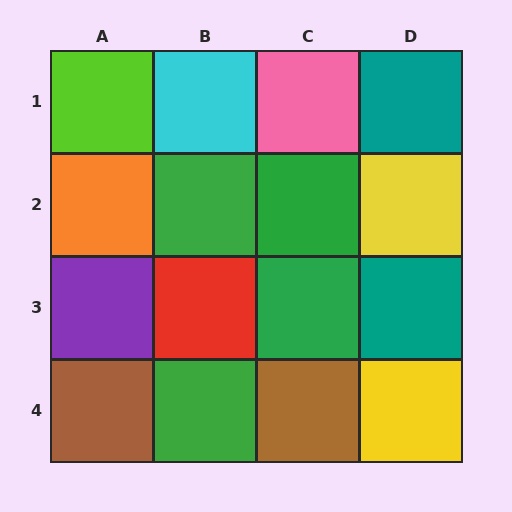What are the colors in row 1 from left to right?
Lime, cyan, pink, teal.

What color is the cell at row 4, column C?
Brown.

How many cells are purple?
1 cell is purple.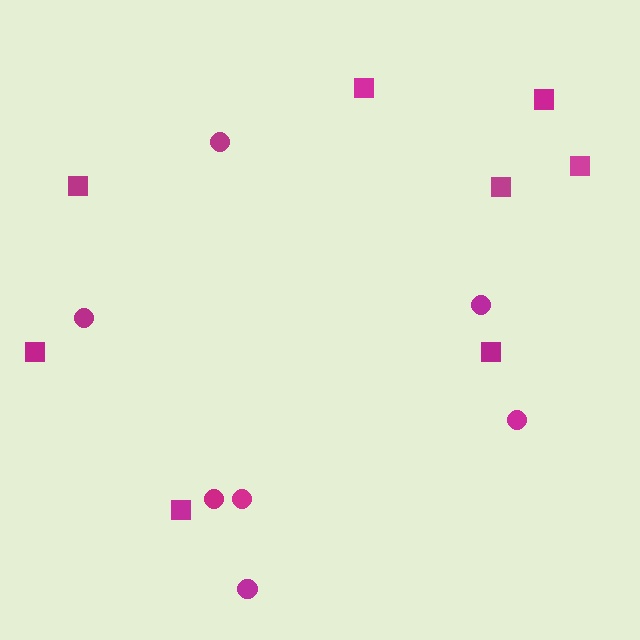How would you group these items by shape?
There are 2 groups: one group of squares (8) and one group of circles (7).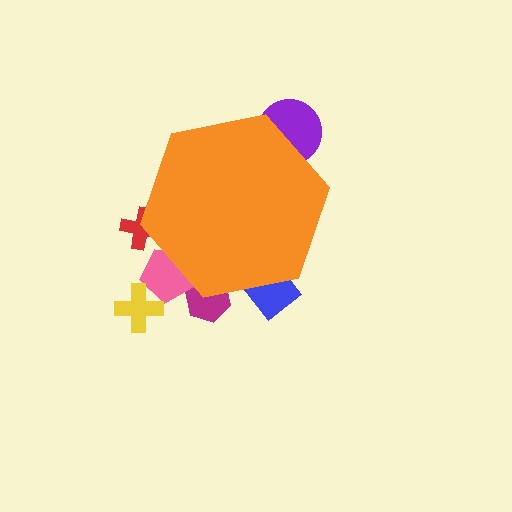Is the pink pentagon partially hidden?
Yes, the pink pentagon is partially hidden behind the orange hexagon.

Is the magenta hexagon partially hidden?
Yes, the magenta hexagon is partially hidden behind the orange hexagon.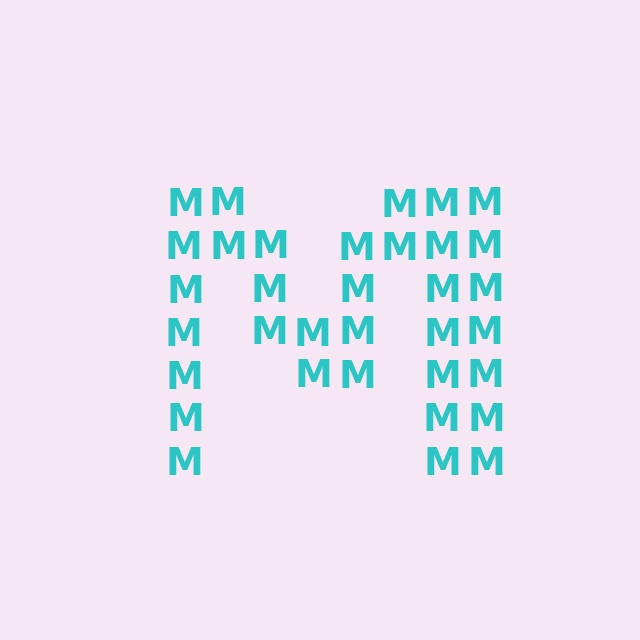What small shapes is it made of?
It is made of small letter M's.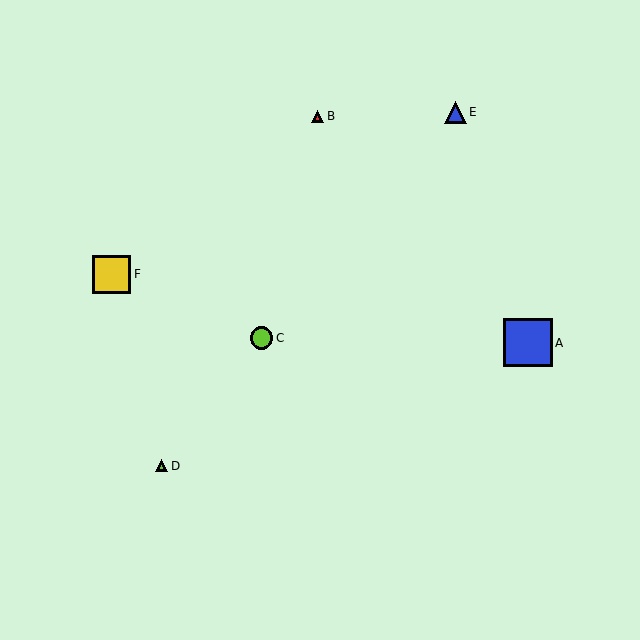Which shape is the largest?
The blue square (labeled A) is the largest.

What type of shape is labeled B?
Shape B is a red triangle.